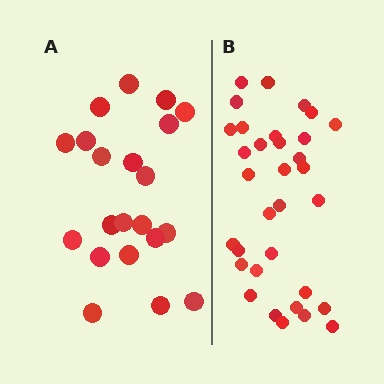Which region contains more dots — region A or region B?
Region B (the right region) has more dots.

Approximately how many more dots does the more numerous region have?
Region B has roughly 12 or so more dots than region A.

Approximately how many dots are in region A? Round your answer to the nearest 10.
About 20 dots. (The exact count is 21, which rounds to 20.)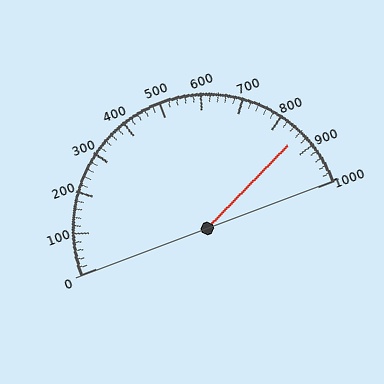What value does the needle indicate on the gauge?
The needle indicates approximately 860.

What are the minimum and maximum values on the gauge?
The gauge ranges from 0 to 1000.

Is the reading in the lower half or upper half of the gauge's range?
The reading is in the upper half of the range (0 to 1000).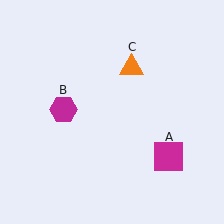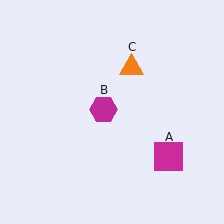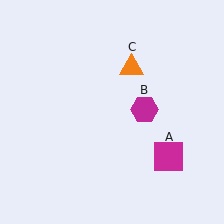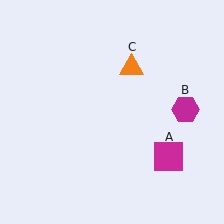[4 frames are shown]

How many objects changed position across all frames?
1 object changed position: magenta hexagon (object B).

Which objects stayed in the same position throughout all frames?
Magenta square (object A) and orange triangle (object C) remained stationary.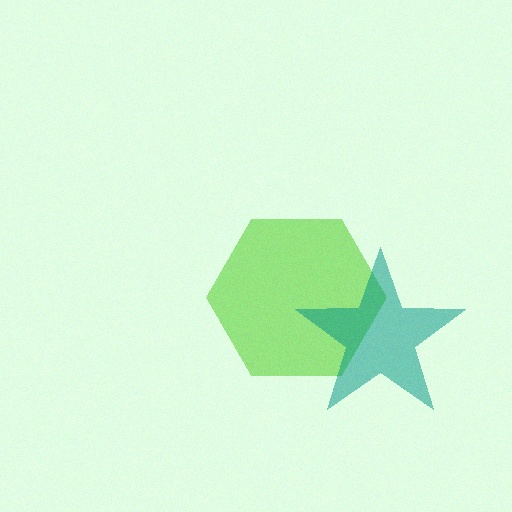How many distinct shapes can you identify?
There are 2 distinct shapes: a lime hexagon, a teal star.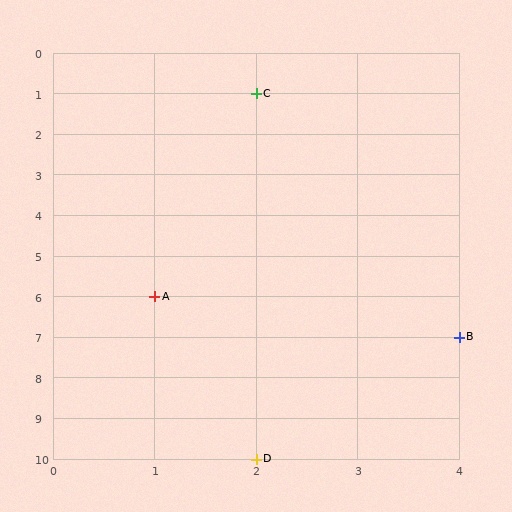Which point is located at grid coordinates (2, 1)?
Point C is at (2, 1).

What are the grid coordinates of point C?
Point C is at grid coordinates (2, 1).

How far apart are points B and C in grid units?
Points B and C are 2 columns and 6 rows apart (about 6.3 grid units diagonally).